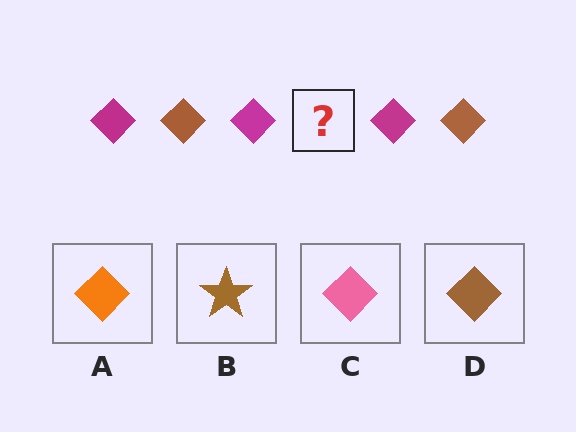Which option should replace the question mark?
Option D.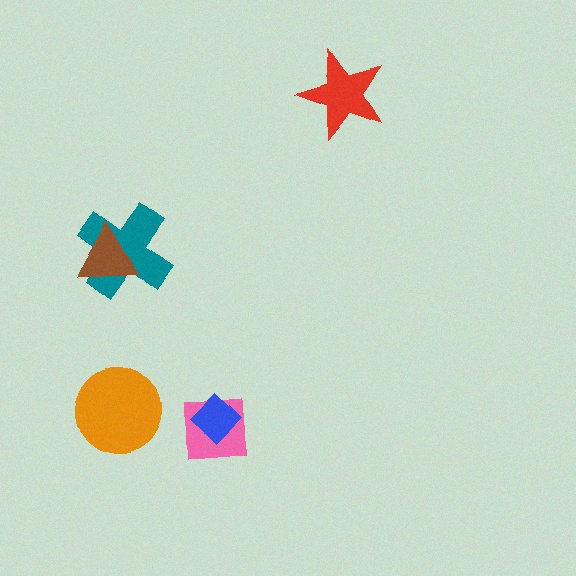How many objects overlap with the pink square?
1 object overlaps with the pink square.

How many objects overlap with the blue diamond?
1 object overlaps with the blue diamond.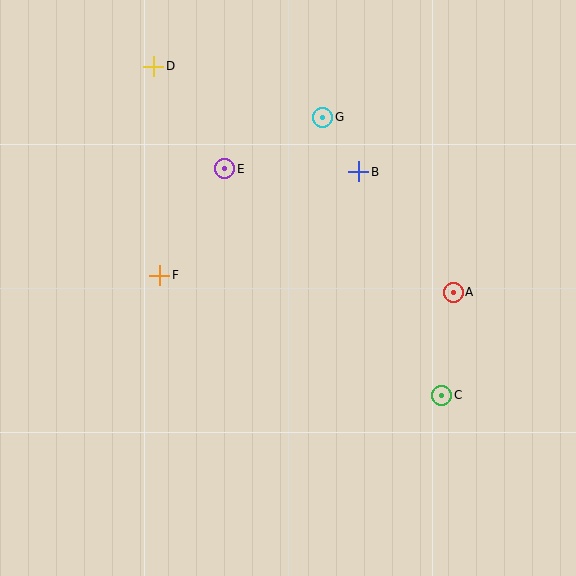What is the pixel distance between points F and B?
The distance between F and B is 225 pixels.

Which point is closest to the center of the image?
Point F at (160, 275) is closest to the center.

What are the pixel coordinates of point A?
Point A is at (453, 292).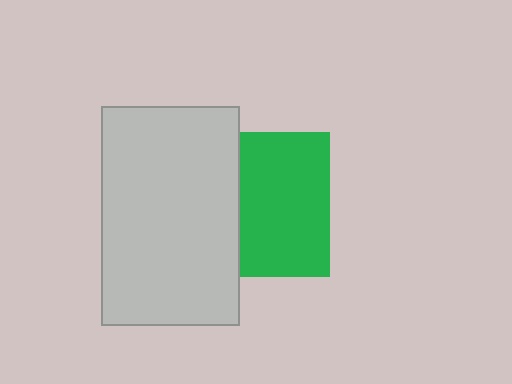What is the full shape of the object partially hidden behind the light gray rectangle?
The partially hidden object is a green square.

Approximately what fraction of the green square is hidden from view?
Roughly 38% of the green square is hidden behind the light gray rectangle.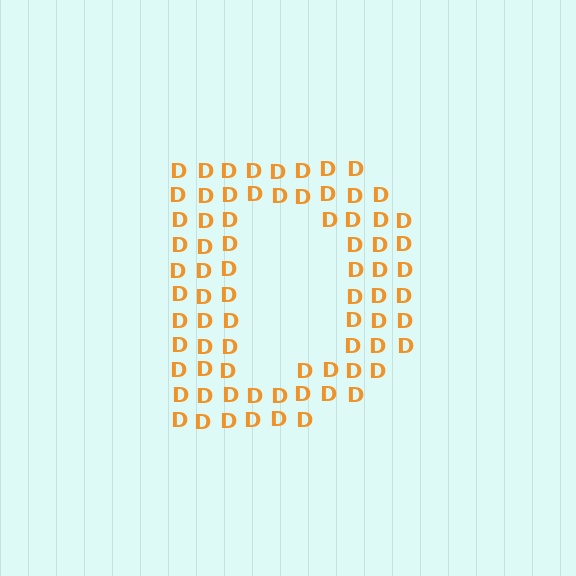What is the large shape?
The large shape is the letter D.